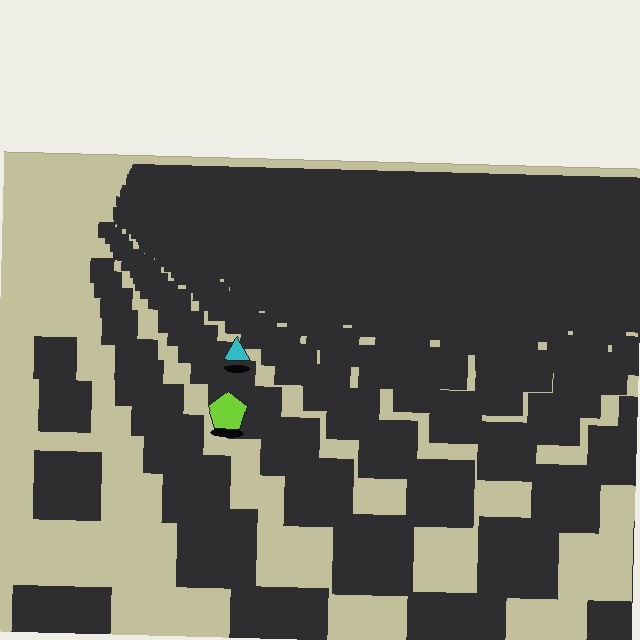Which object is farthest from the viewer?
The cyan triangle is farthest from the viewer. It appears smaller and the ground texture around it is denser.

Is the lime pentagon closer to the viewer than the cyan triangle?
Yes. The lime pentagon is closer — you can tell from the texture gradient: the ground texture is coarser near it.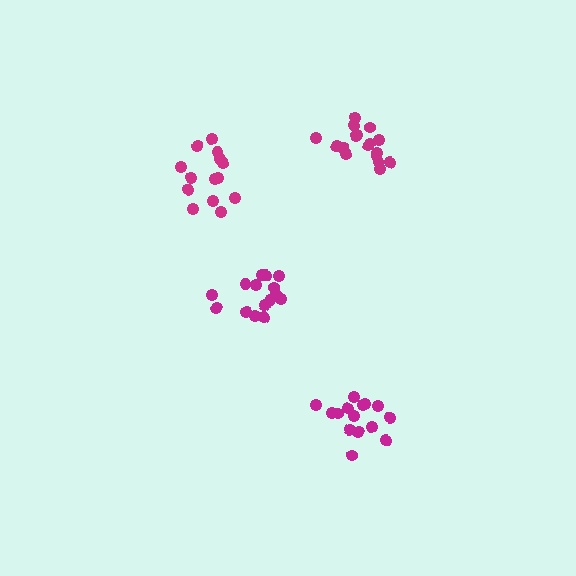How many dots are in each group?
Group 1: 15 dots, Group 2: 17 dots, Group 3: 14 dots, Group 4: 15 dots (61 total).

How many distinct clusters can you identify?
There are 4 distinct clusters.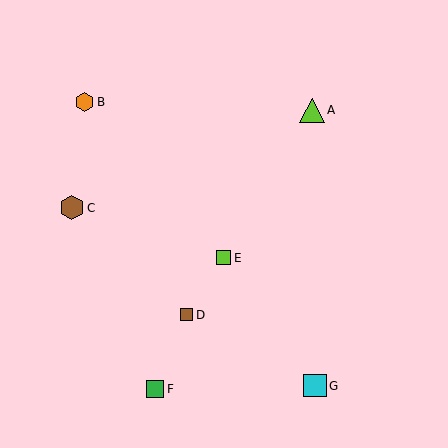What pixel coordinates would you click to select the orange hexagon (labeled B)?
Click at (85, 102) to select the orange hexagon B.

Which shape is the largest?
The lime triangle (labeled A) is the largest.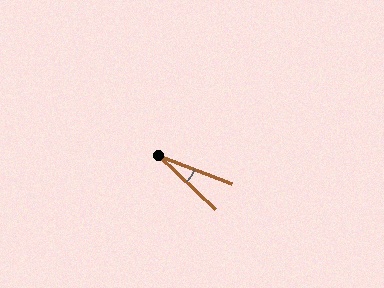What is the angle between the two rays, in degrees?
Approximately 23 degrees.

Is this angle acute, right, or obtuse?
It is acute.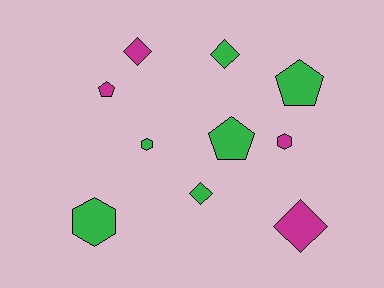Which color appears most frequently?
Green, with 6 objects.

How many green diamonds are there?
There are 2 green diamonds.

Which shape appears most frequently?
Diamond, with 4 objects.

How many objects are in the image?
There are 10 objects.